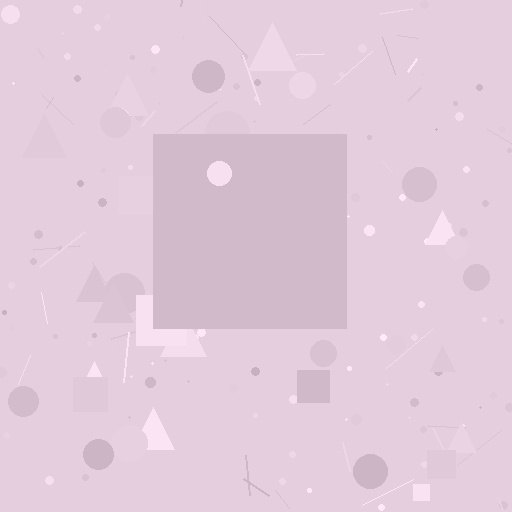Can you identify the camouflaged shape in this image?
The camouflaged shape is a square.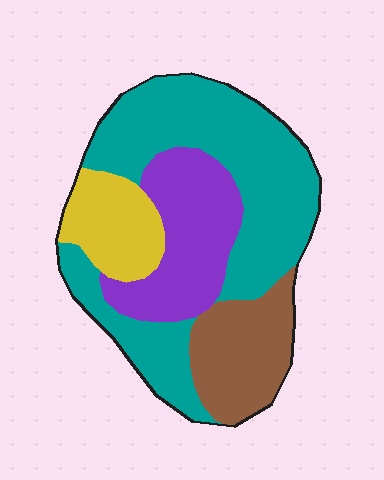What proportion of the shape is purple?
Purple takes up between a sixth and a third of the shape.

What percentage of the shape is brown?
Brown covers roughly 15% of the shape.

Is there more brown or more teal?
Teal.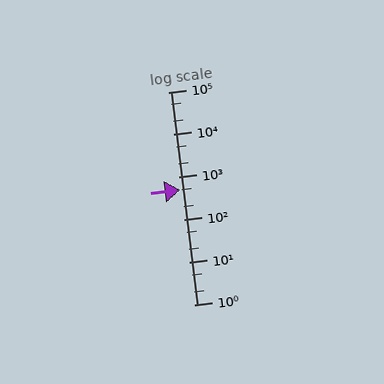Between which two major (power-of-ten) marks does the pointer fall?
The pointer is between 100 and 1000.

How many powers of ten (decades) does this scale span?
The scale spans 5 decades, from 1 to 100000.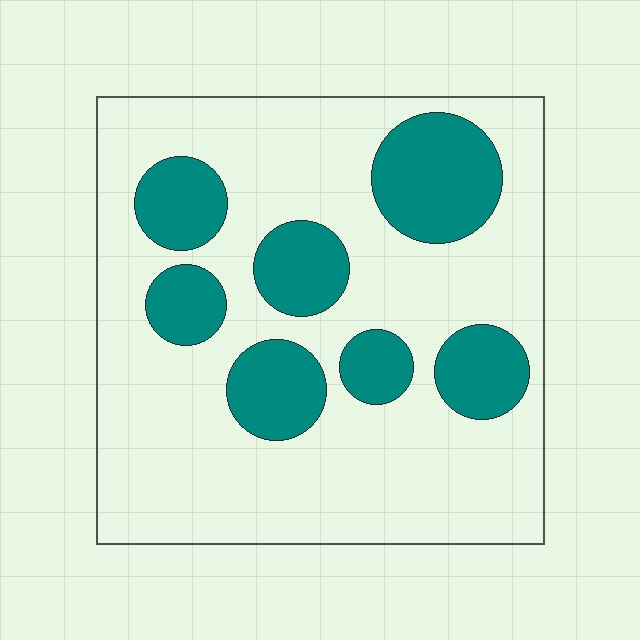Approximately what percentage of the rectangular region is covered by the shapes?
Approximately 25%.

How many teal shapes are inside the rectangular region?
7.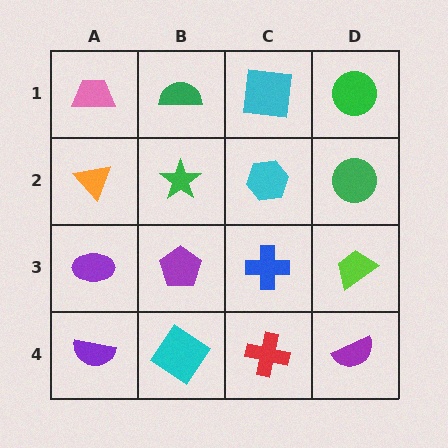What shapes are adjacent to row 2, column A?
A pink trapezoid (row 1, column A), a purple ellipse (row 3, column A), a green star (row 2, column B).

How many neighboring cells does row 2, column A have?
3.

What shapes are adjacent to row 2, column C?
A cyan square (row 1, column C), a blue cross (row 3, column C), a green star (row 2, column B), a green circle (row 2, column D).